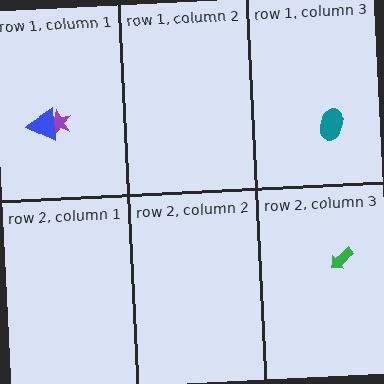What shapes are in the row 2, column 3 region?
The green arrow.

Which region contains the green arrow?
The row 2, column 3 region.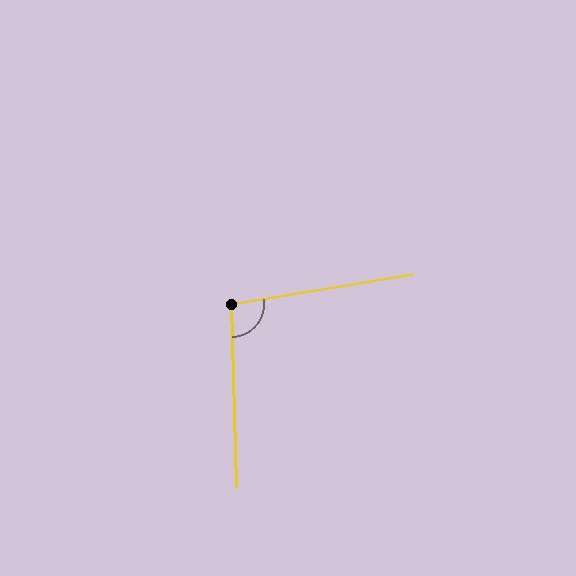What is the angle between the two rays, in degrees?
Approximately 98 degrees.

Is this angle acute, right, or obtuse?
It is obtuse.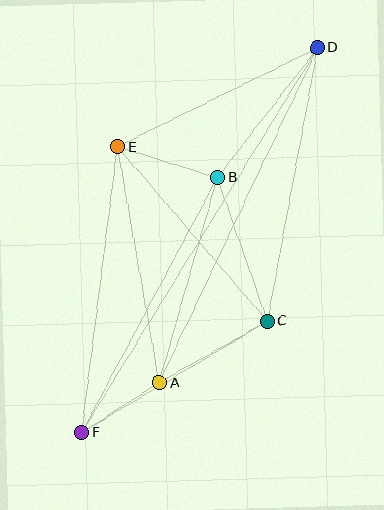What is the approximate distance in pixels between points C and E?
The distance between C and E is approximately 230 pixels.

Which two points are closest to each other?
Points A and F are closest to each other.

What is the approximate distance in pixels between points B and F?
The distance between B and F is approximately 289 pixels.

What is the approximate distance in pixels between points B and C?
The distance between B and C is approximately 152 pixels.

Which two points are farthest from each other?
Points D and F are farthest from each other.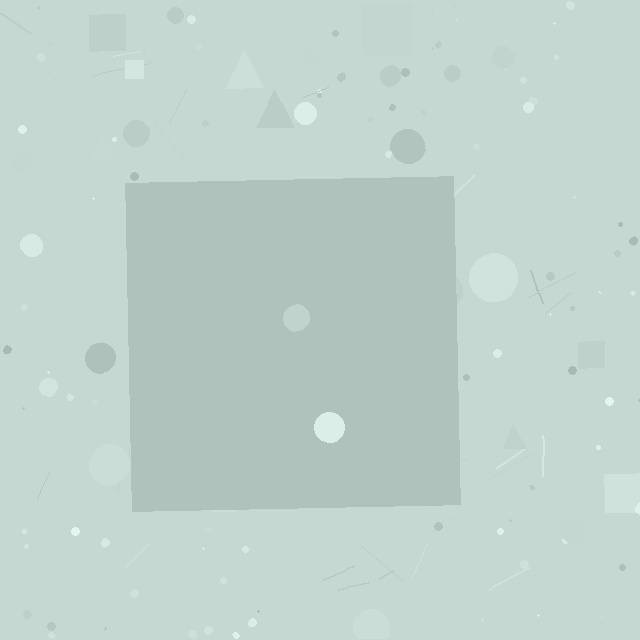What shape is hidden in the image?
A square is hidden in the image.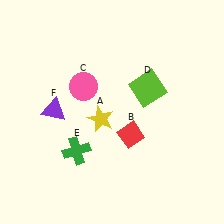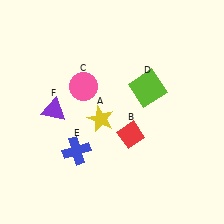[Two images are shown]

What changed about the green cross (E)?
In Image 1, E is green. In Image 2, it changed to blue.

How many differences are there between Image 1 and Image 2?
There is 1 difference between the two images.